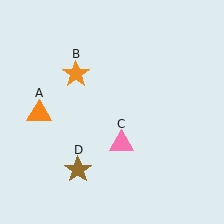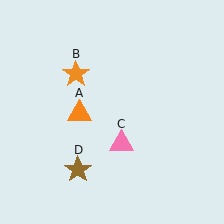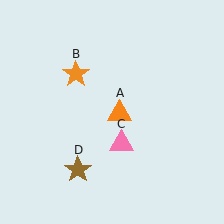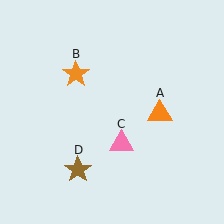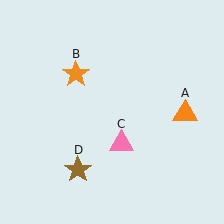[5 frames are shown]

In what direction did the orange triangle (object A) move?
The orange triangle (object A) moved right.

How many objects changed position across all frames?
1 object changed position: orange triangle (object A).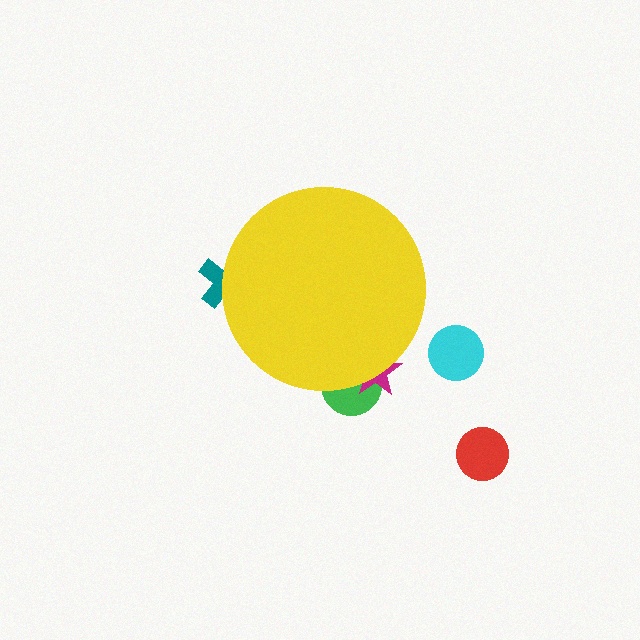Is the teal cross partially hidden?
Yes, the teal cross is partially hidden behind the yellow circle.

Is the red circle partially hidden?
No, the red circle is fully visible.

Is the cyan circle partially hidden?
No, the cyan circle is fully visible.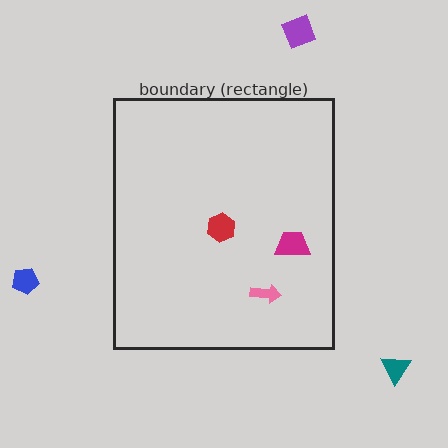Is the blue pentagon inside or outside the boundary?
Outside.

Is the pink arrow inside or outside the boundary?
Inside.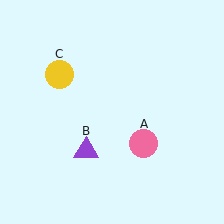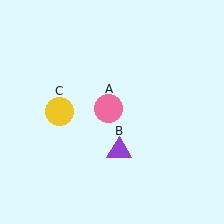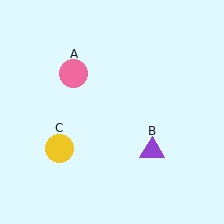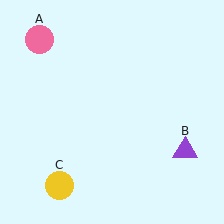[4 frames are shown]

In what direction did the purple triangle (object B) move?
The purple triangle (object B) moved right.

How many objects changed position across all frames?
3 objects changed position: pink circle (object A), purple triangle (object B), yellow circle (object C).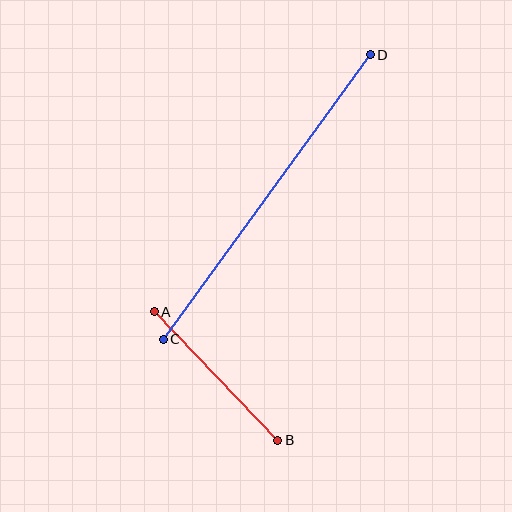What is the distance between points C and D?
The distance is approximately 352 pixels.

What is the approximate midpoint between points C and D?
The midpoint is at approximately (267, 197) pixels.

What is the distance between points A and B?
The distance is approximately 178 pixels.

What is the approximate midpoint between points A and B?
The midpoint is at approximately (216, 376) pixels.